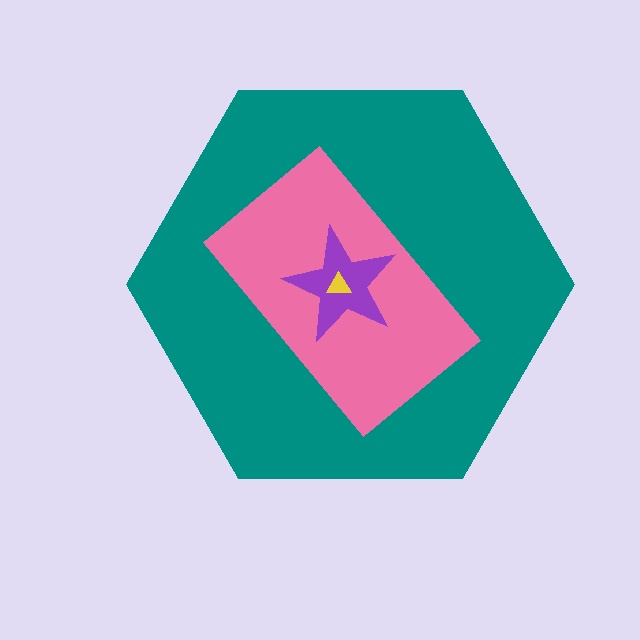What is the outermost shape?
The teal hexagon.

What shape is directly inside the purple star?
The yellow triangle.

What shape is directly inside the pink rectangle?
The purple star.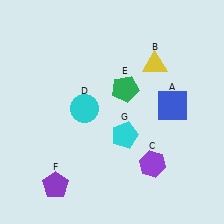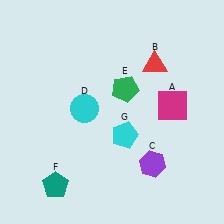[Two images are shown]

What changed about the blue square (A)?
In Image 1, A is blue. In Image 2, it changed to magenta.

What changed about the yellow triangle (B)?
In Image 1, B is yellow. In Image 2, it changed to red.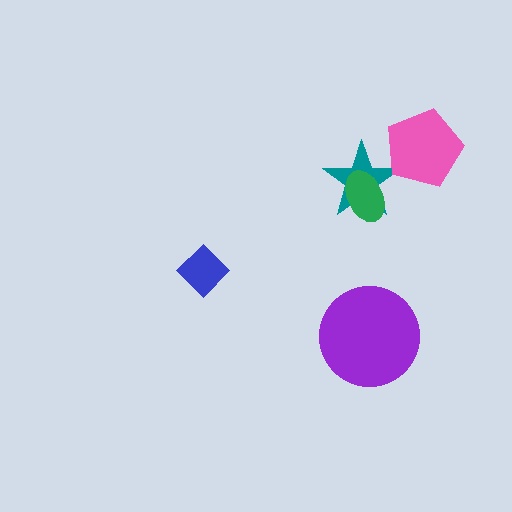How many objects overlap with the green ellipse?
1 object overlaps with the green ellipse.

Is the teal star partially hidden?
Yes, it is partially covered by another shape.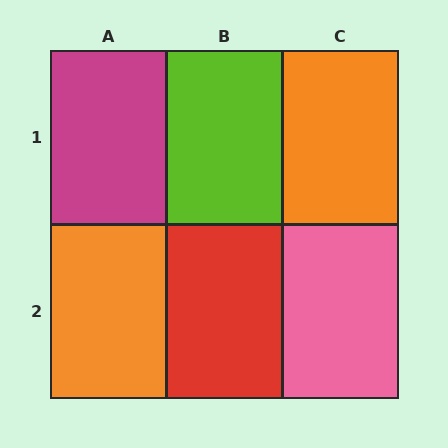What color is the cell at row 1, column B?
Lime.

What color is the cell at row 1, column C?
Orange.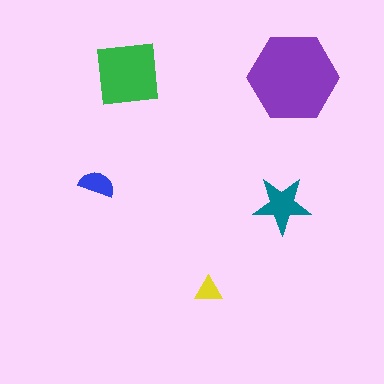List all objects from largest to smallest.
The purple hexagon, the green square, the teal star, the blue semicircle, the yellow triangle.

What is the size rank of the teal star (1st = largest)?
3rd.